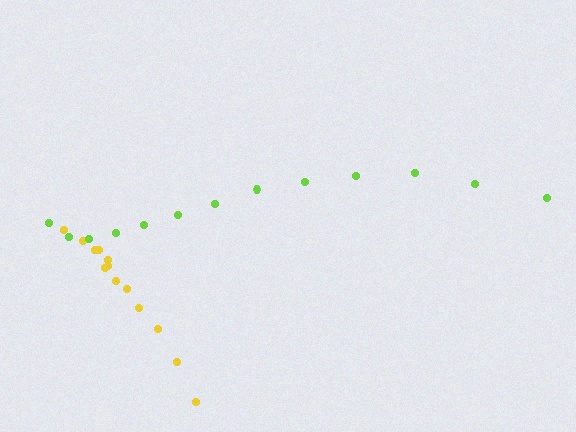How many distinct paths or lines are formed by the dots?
There are 2 distinct paths.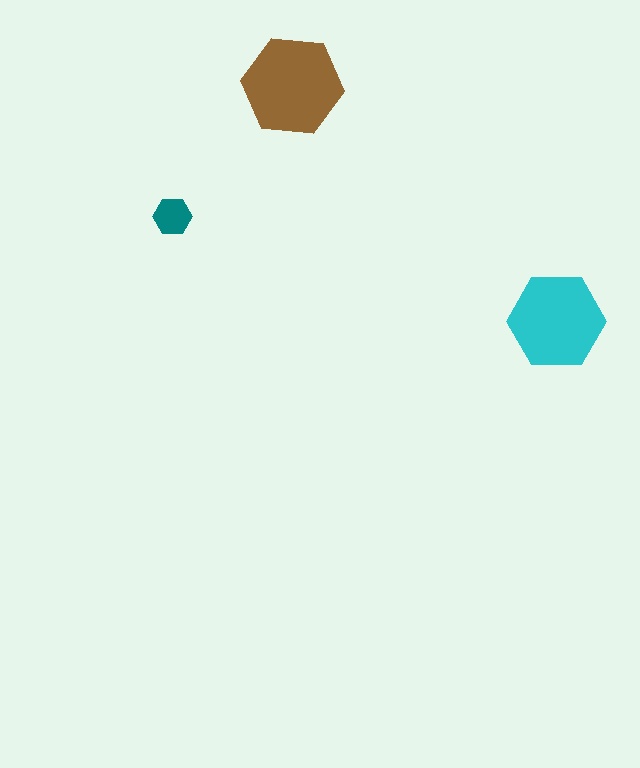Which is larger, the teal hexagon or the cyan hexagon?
The cyan one.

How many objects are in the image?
There are 3 objects in the image.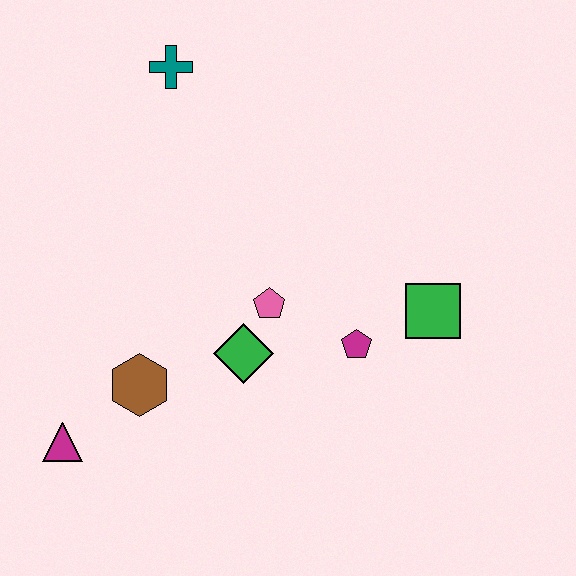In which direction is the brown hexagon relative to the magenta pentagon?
The brown hexagon is to the left of the magenta pentagon.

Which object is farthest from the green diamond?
The teal cross is farthest from the green diamond.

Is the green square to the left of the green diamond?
No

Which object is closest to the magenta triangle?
The brown hexagon is closest to the magenta triangle.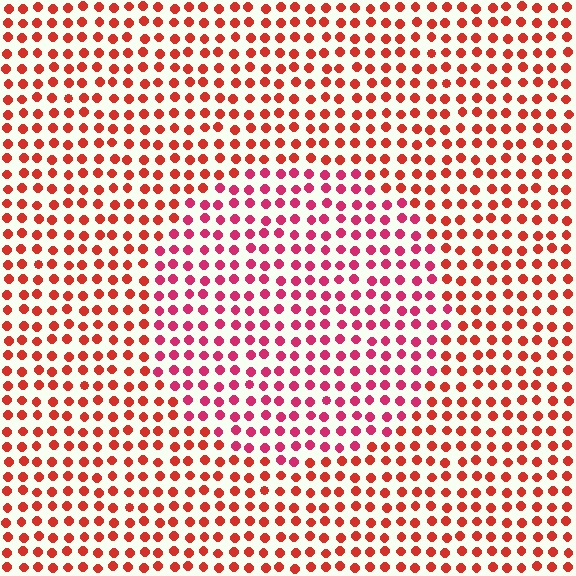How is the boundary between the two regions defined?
The boundary is defined purely by a slight shift in hue (about 27 degrees). Spacing, size, and orientation are identical on both sides.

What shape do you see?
I see a circle.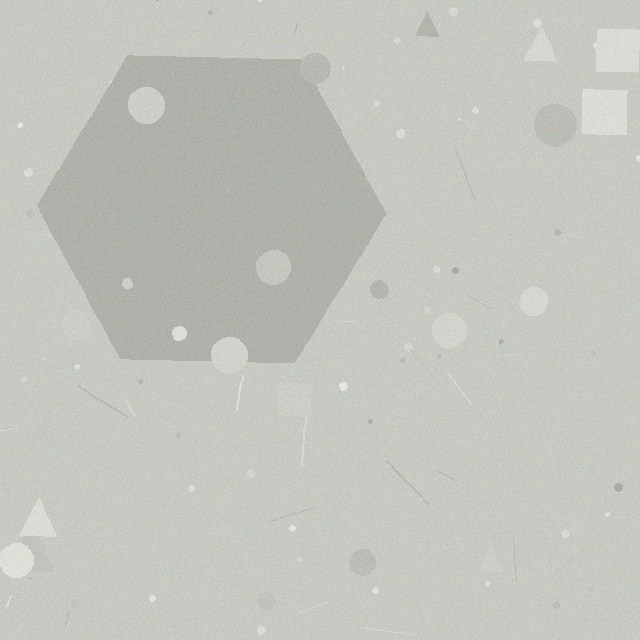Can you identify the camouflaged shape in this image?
The camouflaged shape is a hexagon.